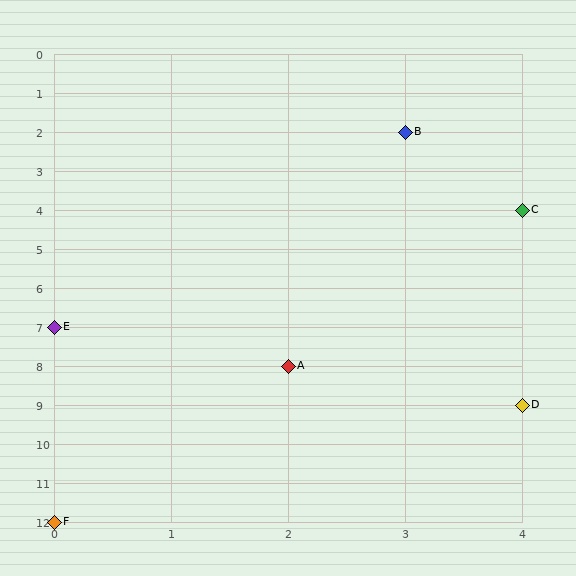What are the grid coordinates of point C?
Point C is at grid coordinates (4, 4).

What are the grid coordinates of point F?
Point F is at grid coordinates (0, 12).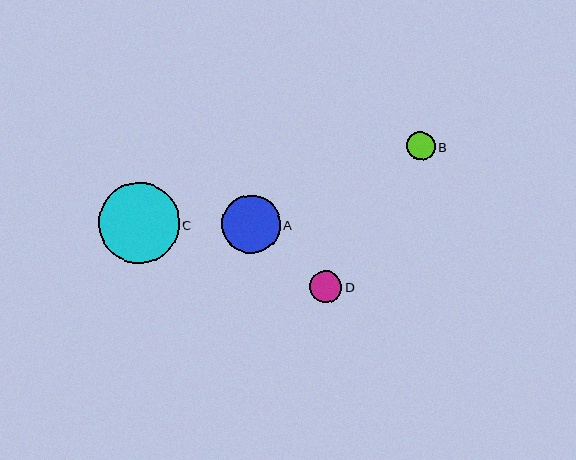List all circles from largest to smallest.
From largest to smallest: C, A, D, B.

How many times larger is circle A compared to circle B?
Circle A is approximately 2.1 times the size of circle B.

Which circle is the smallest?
Circle B is the smallest with a size of approximately 29 pixels.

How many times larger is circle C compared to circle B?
Circle C is approximately 2.8 times the size of circle B.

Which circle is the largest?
Circle C is the largest with a size of approximately 81 pixels.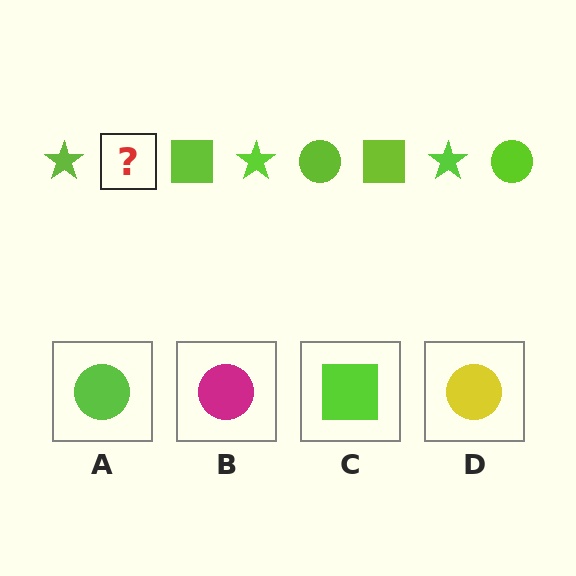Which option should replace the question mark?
Option A.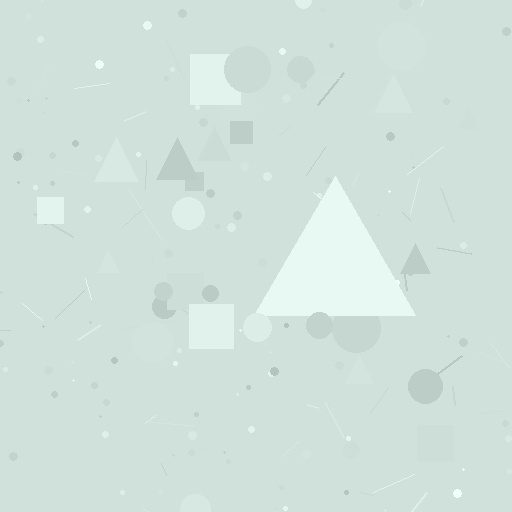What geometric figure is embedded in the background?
A triangle is embedded in the background.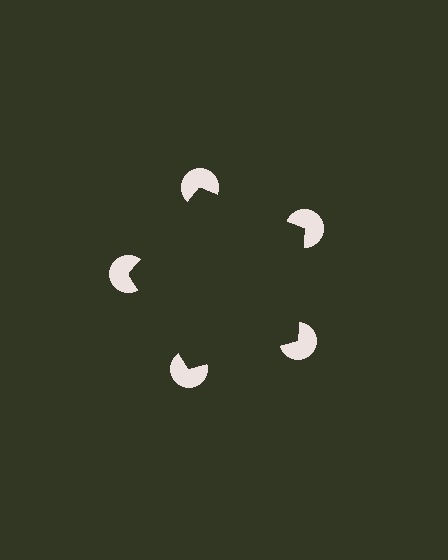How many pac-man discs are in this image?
There are 5 — one at each vertex of the illusory pentagon.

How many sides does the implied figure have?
5 sides.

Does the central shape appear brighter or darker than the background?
It typically appears slightly darker than the background, even though no actual brightness change is drawn.